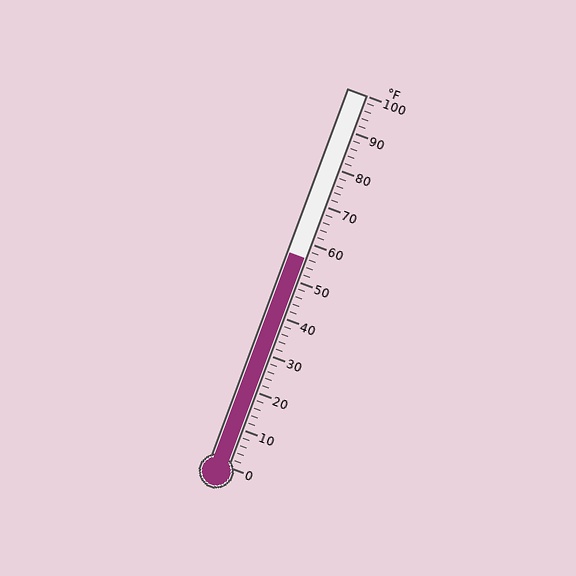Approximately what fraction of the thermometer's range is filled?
The thermometer is filled to approximately 55% of its range.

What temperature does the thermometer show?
The thermometer shows approximately 56°F.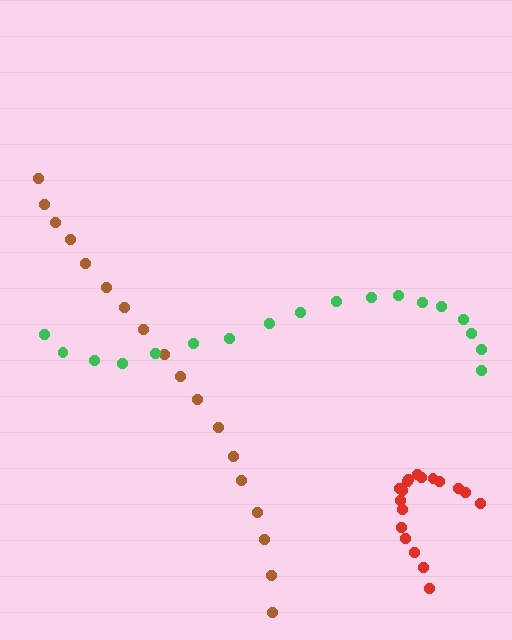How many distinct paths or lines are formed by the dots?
There are 3 distinct paths.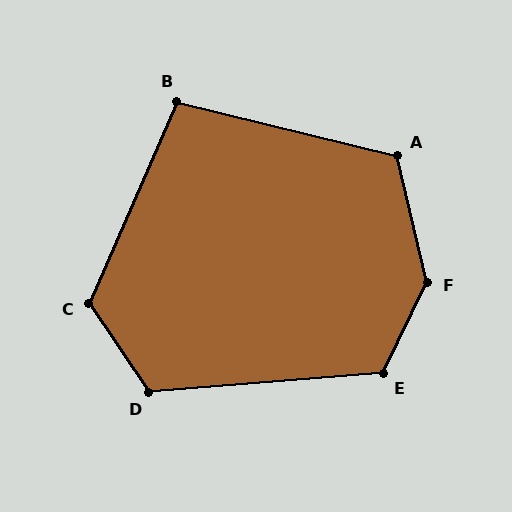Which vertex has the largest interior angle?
F, at approximately 141 degrees.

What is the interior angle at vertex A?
Approximately 117 degrees (obtuse).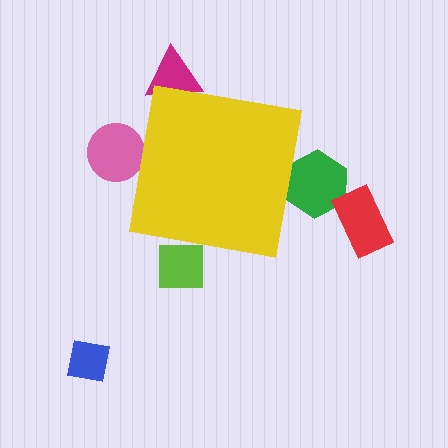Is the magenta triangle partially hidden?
Yes, the magenta triangle is partially hidden behind the yellow square.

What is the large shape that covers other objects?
A yellow square.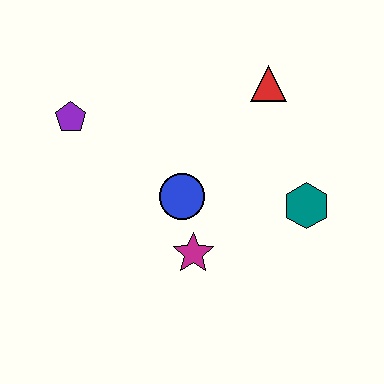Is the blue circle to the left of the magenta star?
Yes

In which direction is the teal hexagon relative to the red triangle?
The teal hexagon is below the red triangle.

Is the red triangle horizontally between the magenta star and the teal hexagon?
Yes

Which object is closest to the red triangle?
The teal hexagon is closest to the red triangle.